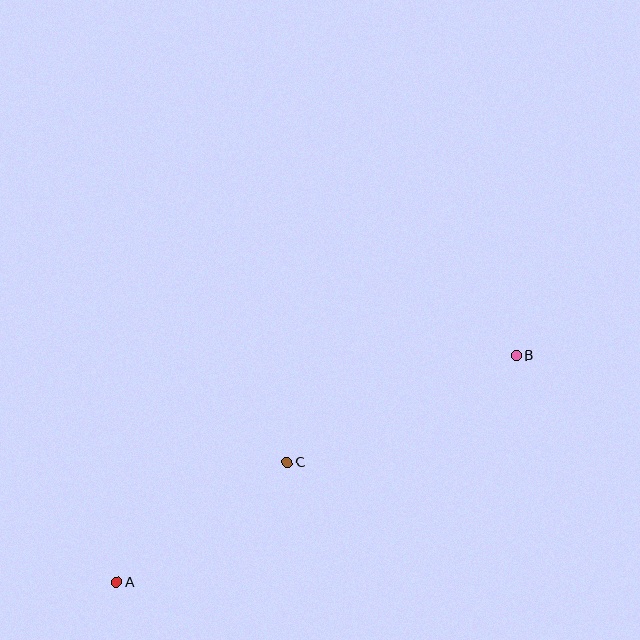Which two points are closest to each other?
Points A and C are closest to each other.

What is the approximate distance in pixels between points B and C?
The distance between B and C is approximately 253 pixels.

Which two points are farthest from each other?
Points A and B are farthest from each other.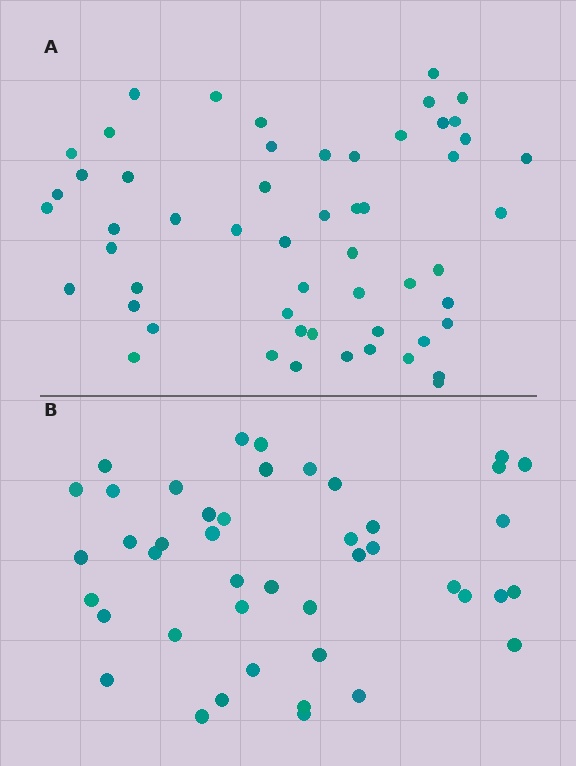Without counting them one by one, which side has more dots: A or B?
Region A (the top region) has more dots.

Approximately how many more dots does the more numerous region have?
Region A has roughly 12 or so more dots than region B.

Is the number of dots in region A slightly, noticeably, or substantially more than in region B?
Region A has noticeably more, but not dramatically so. The ratio is roughly 1.2 to 1.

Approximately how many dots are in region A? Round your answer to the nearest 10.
About 60 dots. (The exact count is 55, which rounds to 60.)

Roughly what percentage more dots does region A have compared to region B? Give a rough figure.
About 25% more.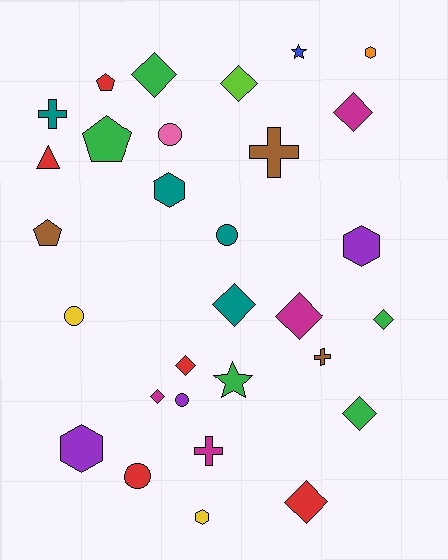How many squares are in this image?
There are no squares.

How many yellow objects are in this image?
There are 2 yellow objects.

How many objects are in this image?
There are 30 objects.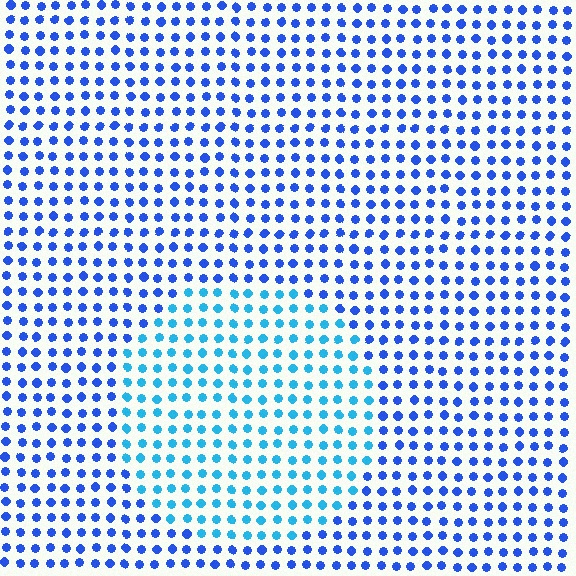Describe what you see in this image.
The image is filled with small blue elements in a uniform arrangement. A circle-shaped region is visible where the elements are tinted to a slightly different hue, forming a subtle color boundary.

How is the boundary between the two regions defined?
The boundary is defined purely by a slight shift in hue (about 31 degrees). Spacing, size, and orientation are identical on both sides.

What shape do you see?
I see a circle.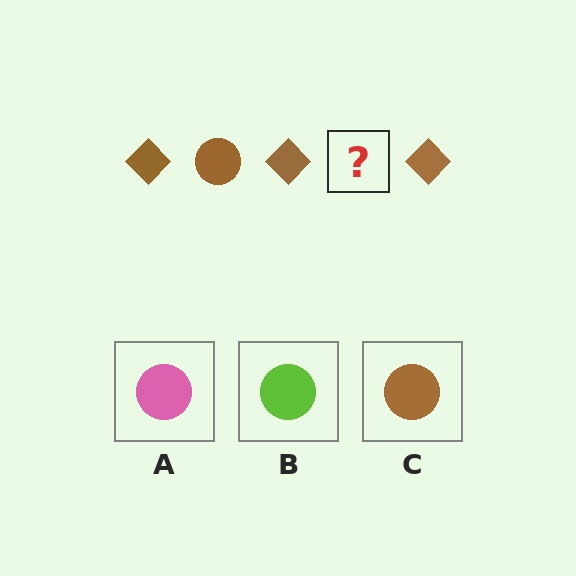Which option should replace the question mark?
Option C.